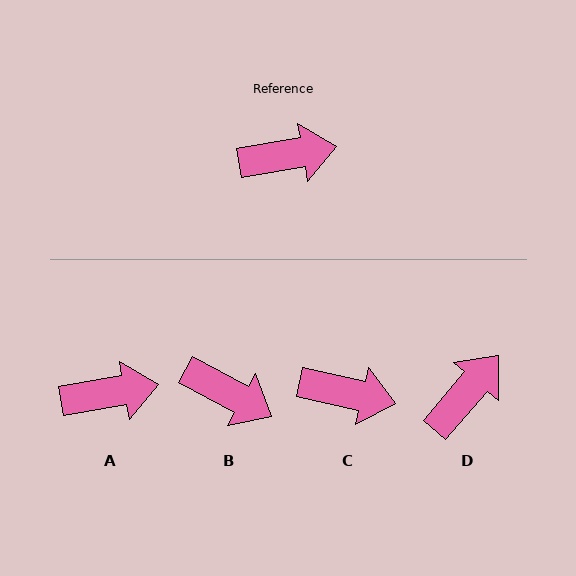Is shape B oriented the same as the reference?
No, it is off by about 38 degrees.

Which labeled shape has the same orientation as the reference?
A.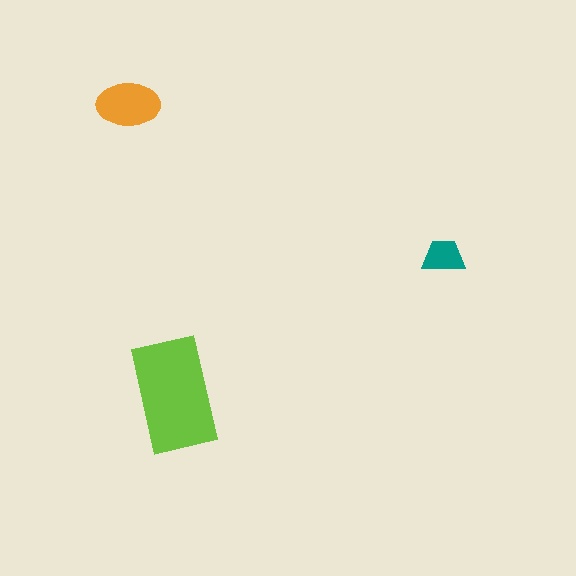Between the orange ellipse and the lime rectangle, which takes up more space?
The lime rectangle.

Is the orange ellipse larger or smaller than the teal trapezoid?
Larger.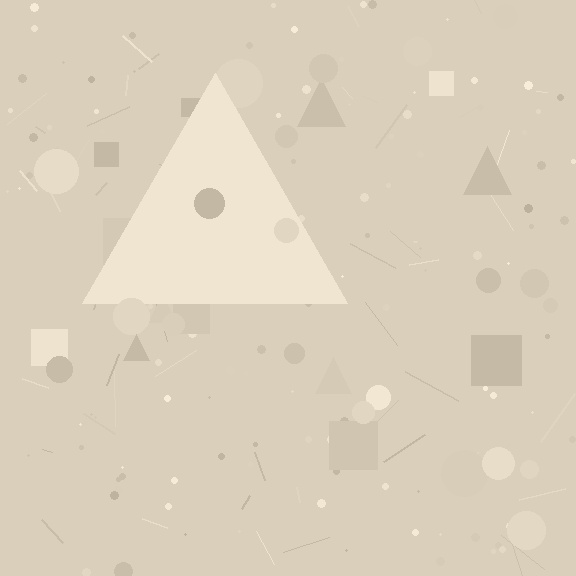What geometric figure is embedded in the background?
A triangle is embedded in the background.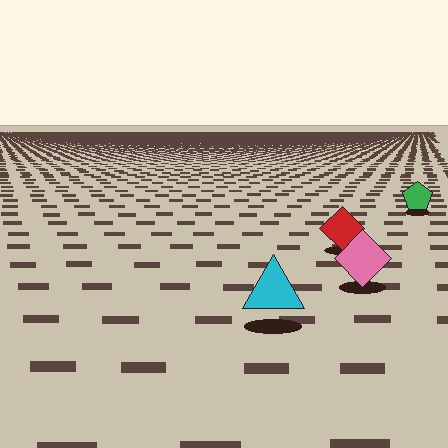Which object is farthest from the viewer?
The green pentagon is farthest from the viewer. It appears smaller and the ground texture around it is denser.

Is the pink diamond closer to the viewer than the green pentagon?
Yes. The pink diamond is closer — you can tell from the texture gradient: the ground texture is coarser near it.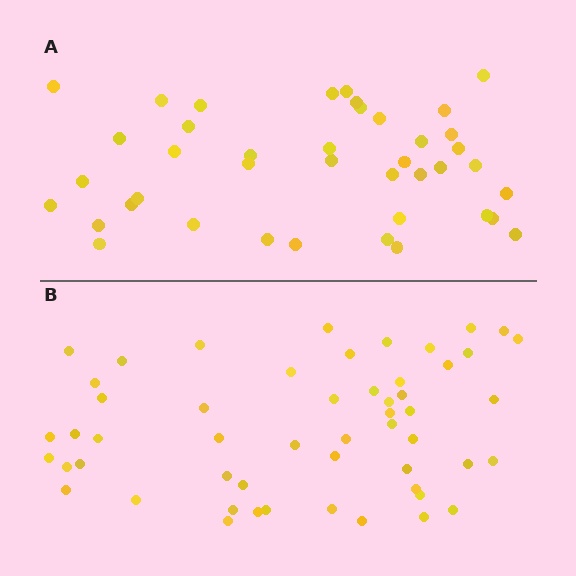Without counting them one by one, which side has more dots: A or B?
Region B (the bottom region) has more dots.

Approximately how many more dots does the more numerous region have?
Region B has roughly 12 or so more dots than region A.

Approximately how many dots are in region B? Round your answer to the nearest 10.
About 50 dots. (The exact count is 53, which rounds to 50.)